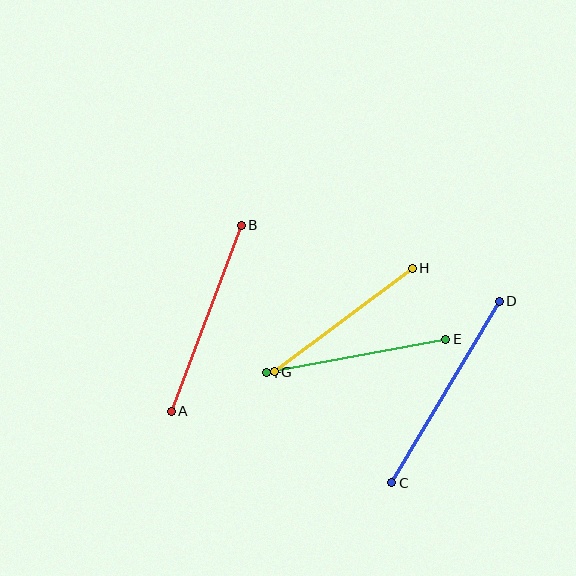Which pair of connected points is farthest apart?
Points C and D are farthest apart.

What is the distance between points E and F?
The distance is approximately 182 pixels.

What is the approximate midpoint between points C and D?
The midpoint is at approximately (446, 392) pixels.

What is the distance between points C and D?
The distance is approximately 211 pixels.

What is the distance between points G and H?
The distance is approximately 172 pixels.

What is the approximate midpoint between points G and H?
The midpoint is at approximately (343, 320) pixels.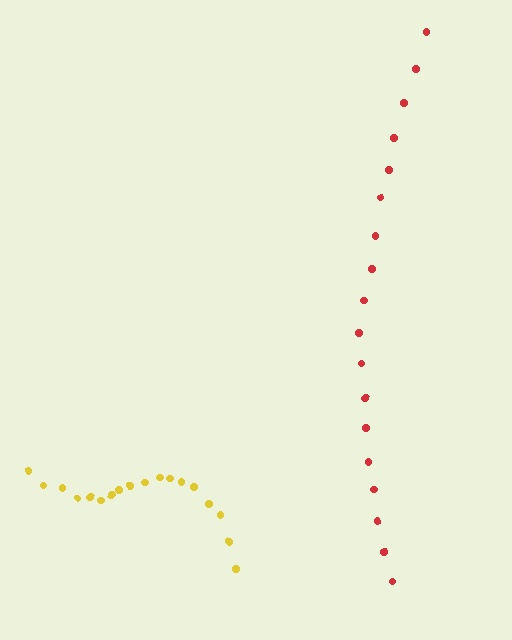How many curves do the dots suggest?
There are 2 distinct paths.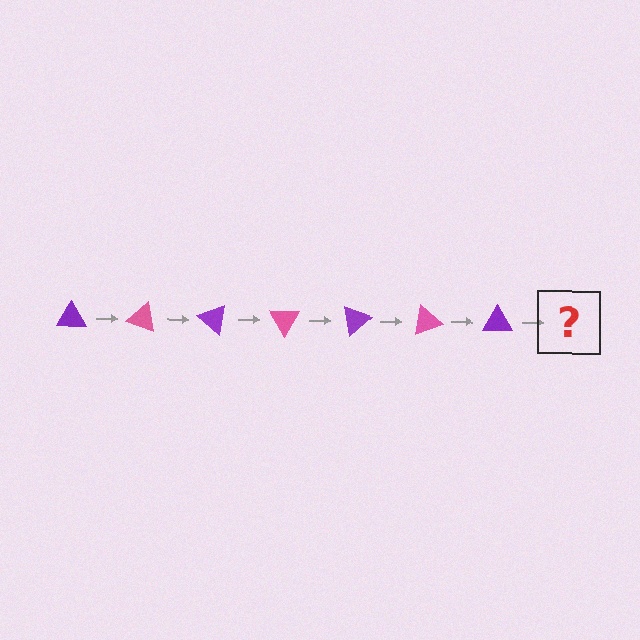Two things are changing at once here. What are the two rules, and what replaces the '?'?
The two rules are that it rotates 20 degrees each step and the color cycles through purple and pink. The '?' should be a pink triangle, rotated 140 degrees from the start.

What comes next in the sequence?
The next element should be a pink triangle, rotated 140 degrees from the start.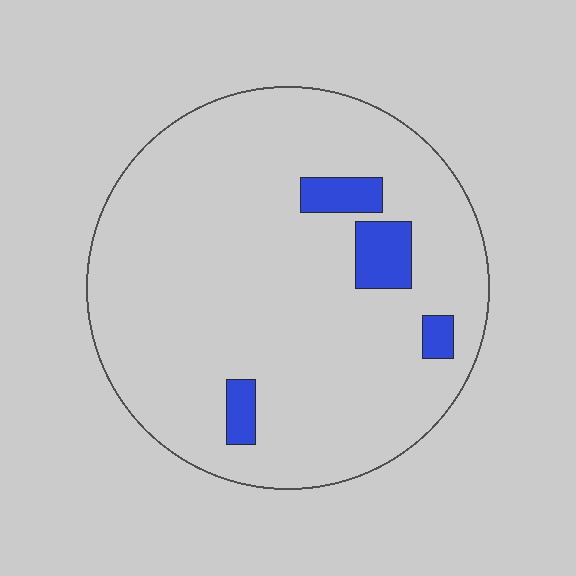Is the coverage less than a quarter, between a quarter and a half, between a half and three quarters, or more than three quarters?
Less than a quarter.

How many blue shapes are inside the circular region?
4.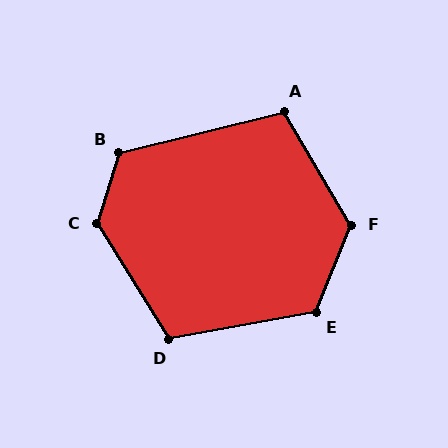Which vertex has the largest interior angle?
C, at approximately 131 degrees.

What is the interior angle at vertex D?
Approximately 112 degrees (obtuse).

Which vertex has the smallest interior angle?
A, at approximately 107 degrees.